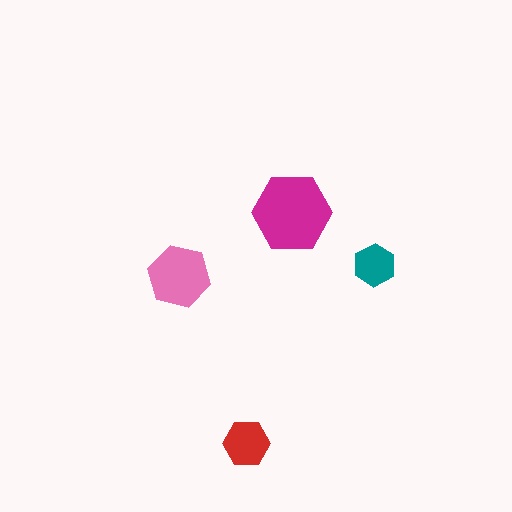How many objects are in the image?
There are 4 objects in the image.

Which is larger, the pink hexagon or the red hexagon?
The pink one.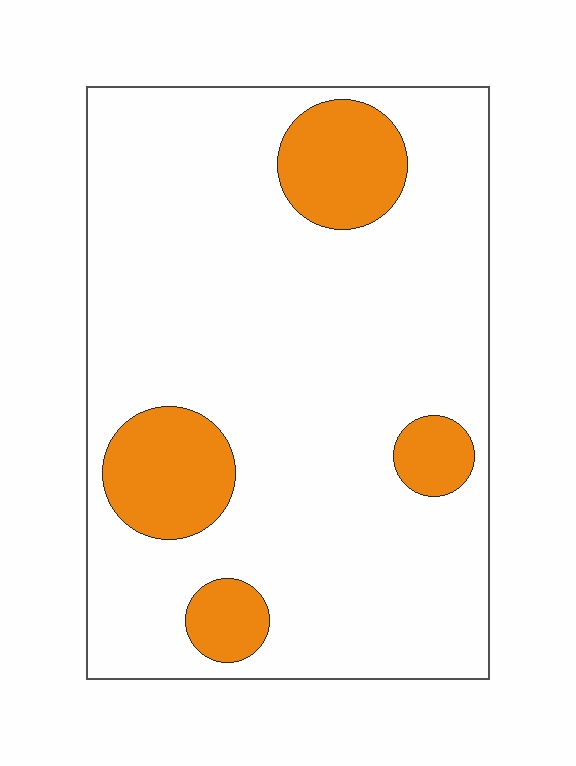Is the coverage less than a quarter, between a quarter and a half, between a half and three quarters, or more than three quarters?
Less than a quarter.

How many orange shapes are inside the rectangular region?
4.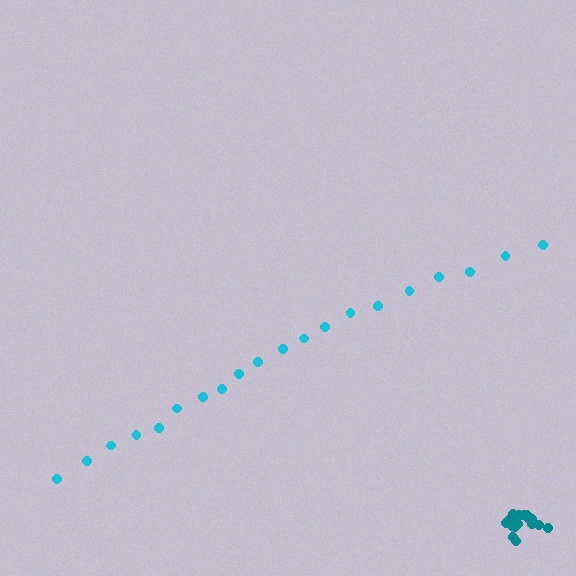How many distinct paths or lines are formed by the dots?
There are 2 distinct paths.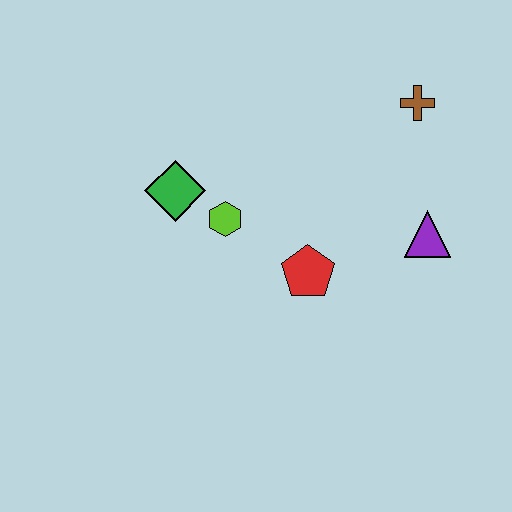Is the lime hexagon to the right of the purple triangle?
No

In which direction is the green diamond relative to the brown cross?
The green diamond is to the left of the brown cross.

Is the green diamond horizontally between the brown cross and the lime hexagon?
No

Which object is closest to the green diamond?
The lime hexagon is closest to the green diamond.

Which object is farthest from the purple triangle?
The green diamond is farthest from the purple triangle.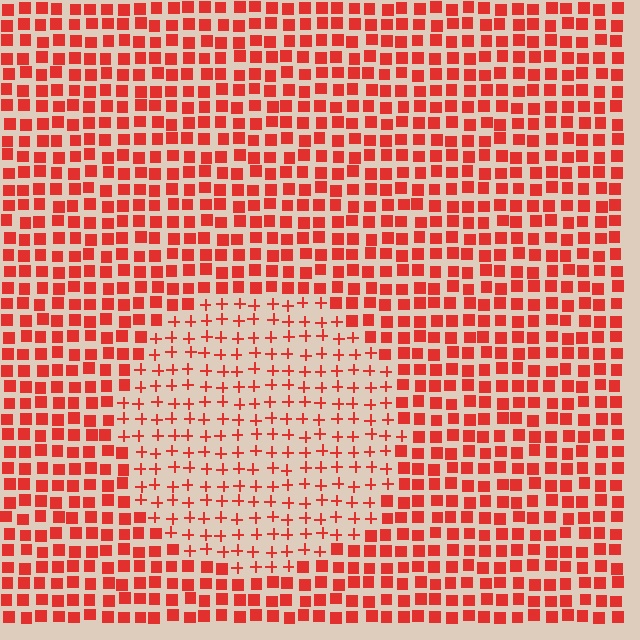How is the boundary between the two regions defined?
The boundary is defined by a change in element shape: plus signs inside vs. squares outside. All elements share the same color and spacing.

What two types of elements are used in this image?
The image uses plus signs inside the circle region and squares outside it.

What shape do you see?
I see a circle.